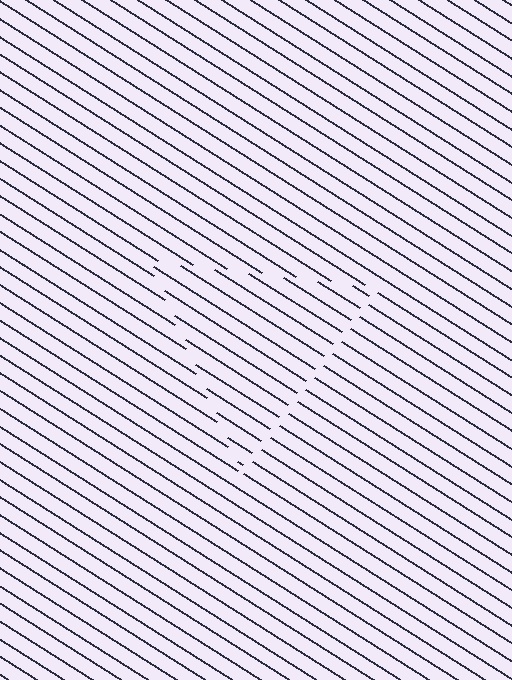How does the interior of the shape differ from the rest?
The interior of the shape contains the same grating, shifted by half a period — the contour is defined by the phase discontinuity where line-ends from the inner and outer gratings abut.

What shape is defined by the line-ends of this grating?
An illusory triangle. The interior of the shape contains the same grating, shifted by half a period — the contour is defined by the phase discontinuity where line-ends from the inner and outer gratings abut.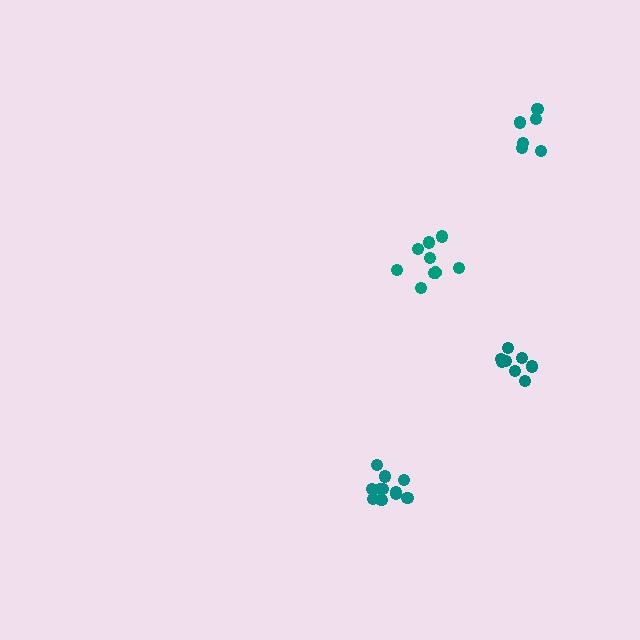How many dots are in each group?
Group 1: 6 dots, Group 2: 11 dots, Group 3: 8 dots, Group 4: 9 dots (34 total).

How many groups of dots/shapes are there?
There are 4 groups.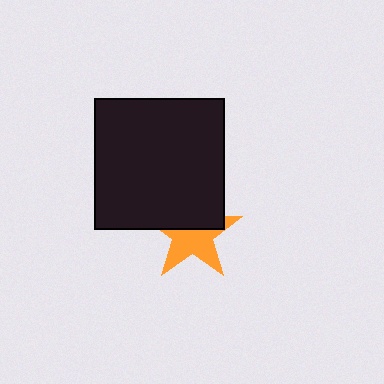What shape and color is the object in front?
The object in front is a black rectangle.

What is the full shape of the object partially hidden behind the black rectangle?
The partially hidden object is an orange star.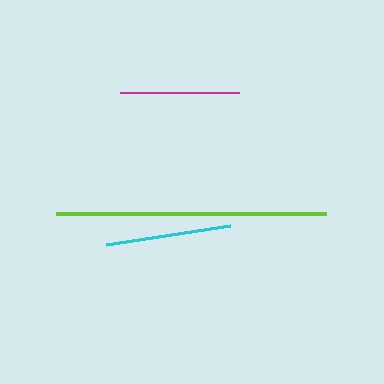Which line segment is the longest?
The lime line is the longest at approximately 270 pixels.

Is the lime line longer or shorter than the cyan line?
The lime line is longer than the cyan line.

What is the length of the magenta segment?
The magenta segment is approximately 119 pixels long.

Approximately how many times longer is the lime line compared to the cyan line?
The lime line is approximately 2.2 times the length of the cyan line.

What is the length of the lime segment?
The lime segment is approximately 270 pixels long.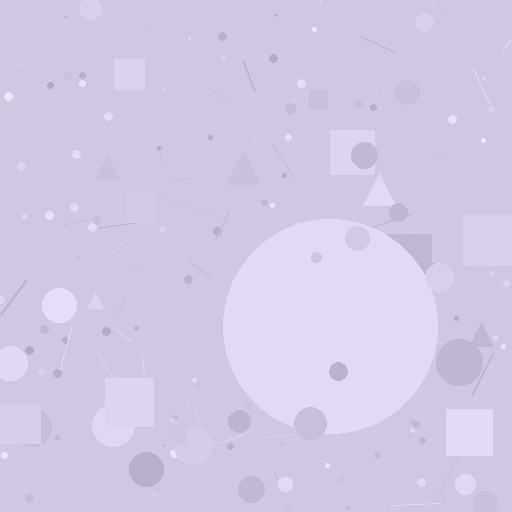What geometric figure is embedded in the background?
A circle is embedded in the background.